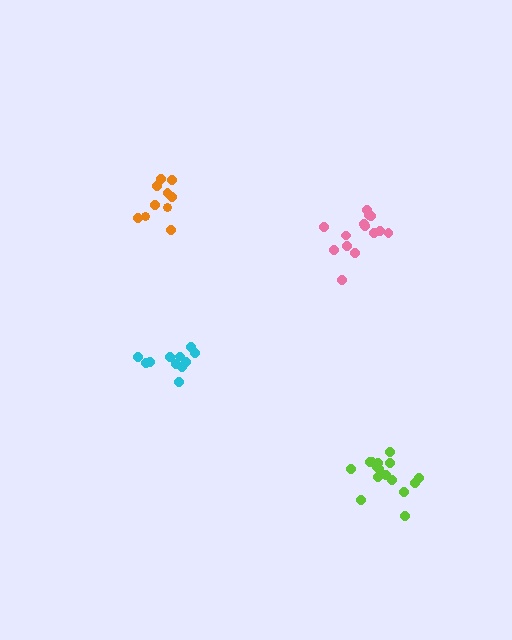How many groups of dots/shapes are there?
There are 4 groups.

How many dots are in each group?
Group 1: 14 dots, Group 2: 11 dots, Group 3: 16 dots, Group 4: 10 dots (51 total).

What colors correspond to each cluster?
The clusters are colored: pink, cyan, lime, orange.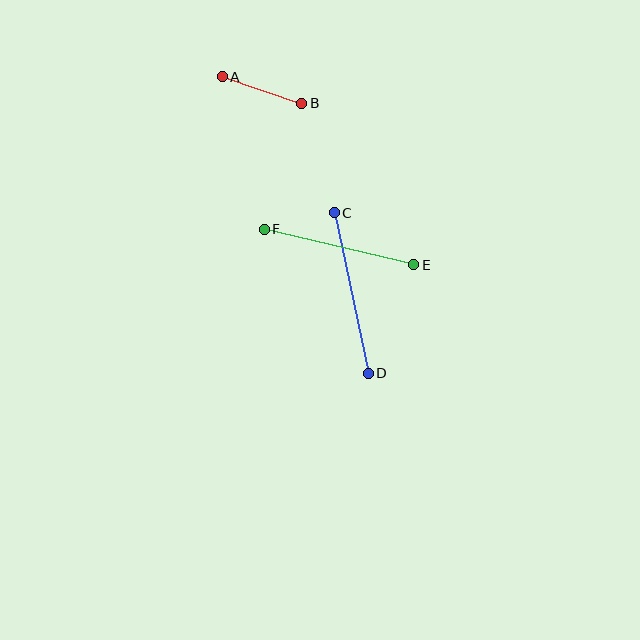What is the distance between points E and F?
The distance is approximately 154 pixels.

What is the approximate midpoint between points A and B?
The midpoint is at approximately (262, 90) pixels.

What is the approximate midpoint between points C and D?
The midpoint is at approximately (351, 293) pixels.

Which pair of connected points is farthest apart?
Points C and D are farthest apart.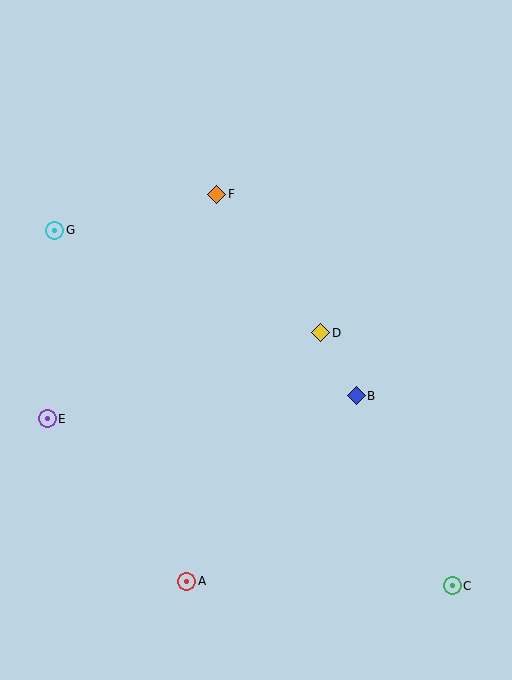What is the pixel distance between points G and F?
The distance between G and F is 166 pixels.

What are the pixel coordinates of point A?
Point A is at (187, 581).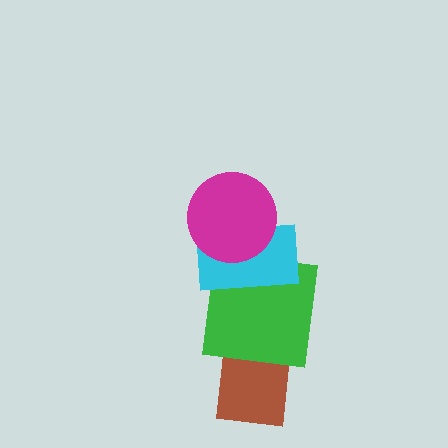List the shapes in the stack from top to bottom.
From top to bottom: the magenta circle, the cyan rectangle, the green square, the brown rectangle.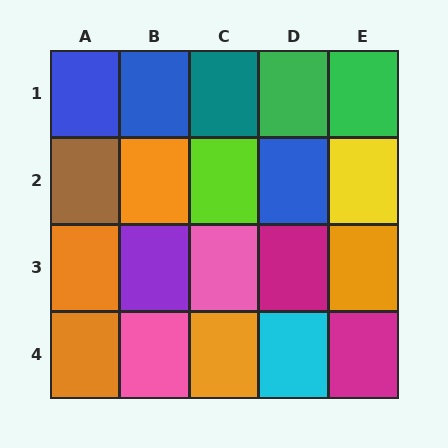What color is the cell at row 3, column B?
Purple.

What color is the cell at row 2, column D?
Blue.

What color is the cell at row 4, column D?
Cyan.